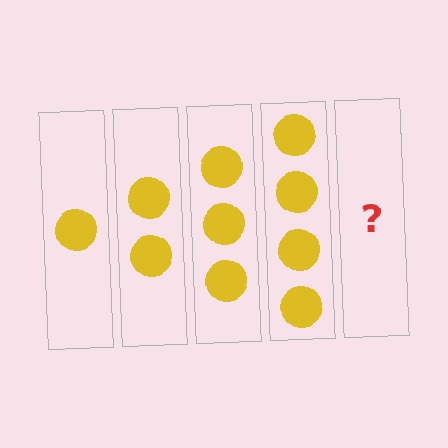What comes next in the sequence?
The next element should be 5 circles.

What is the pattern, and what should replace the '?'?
The pattern is that each step adds one more circle. The '?' should be 5 circles.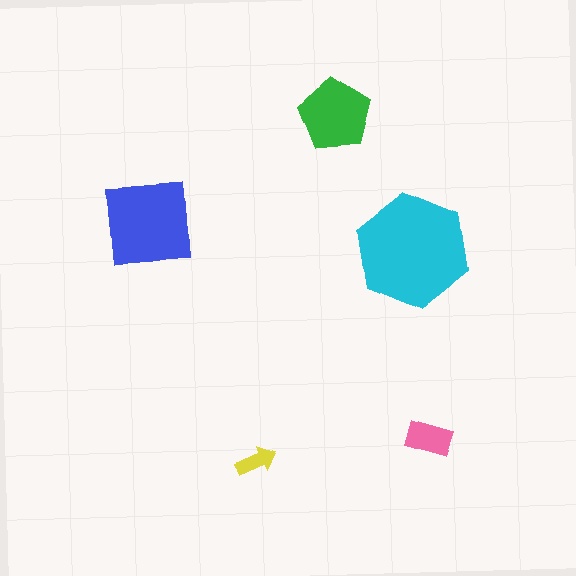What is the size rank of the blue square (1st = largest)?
2nd.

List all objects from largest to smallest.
The cyan hexagon, the blue square, the green pentagon, the pink rectangle, the yellow arrow.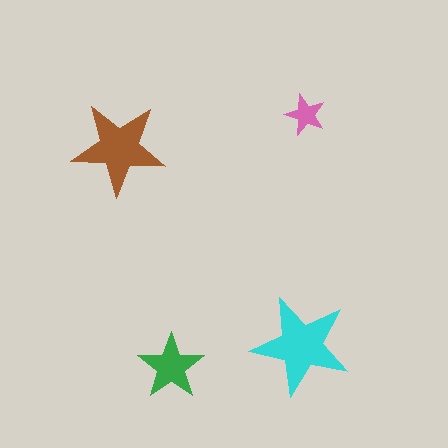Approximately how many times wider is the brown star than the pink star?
About 2.5 times wider.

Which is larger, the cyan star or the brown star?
The cyan one.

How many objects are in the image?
There are 4 objects in the image.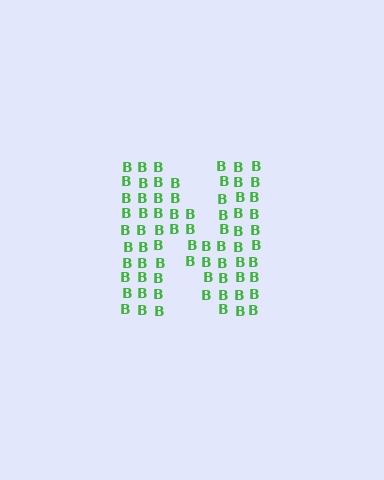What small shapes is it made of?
It is made of small letter B's.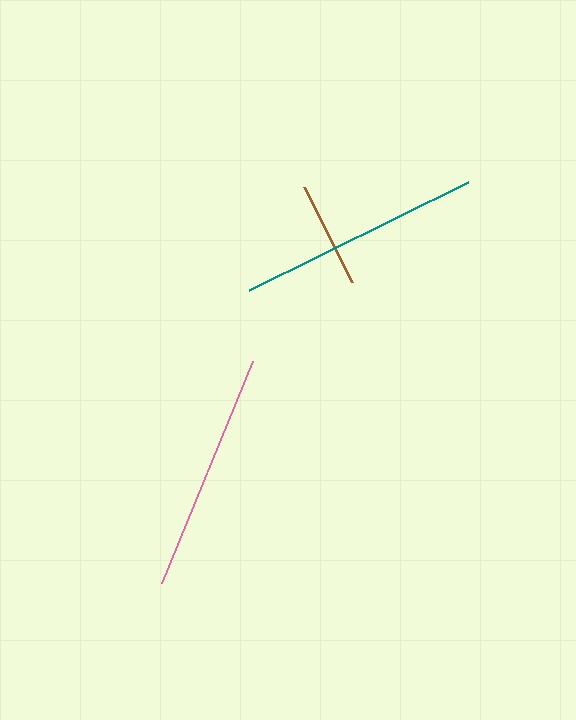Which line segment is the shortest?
The brown line is the shortest at approximately 106 pixels.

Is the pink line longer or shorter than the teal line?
The teal line is longer than the pink line.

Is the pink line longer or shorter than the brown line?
The pink line is longer than the brown line.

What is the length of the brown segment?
The brown segment is approximately 106 pixels long.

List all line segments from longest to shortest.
From longest to shortest: teal, pink, brown.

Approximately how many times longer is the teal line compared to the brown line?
The teal line is approximately 2.3 times the length of the brown line.